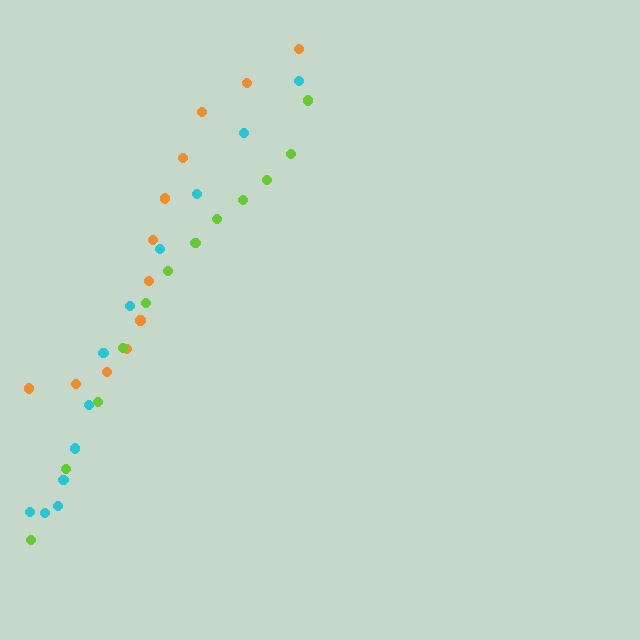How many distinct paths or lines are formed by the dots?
There are 3 distinct paths.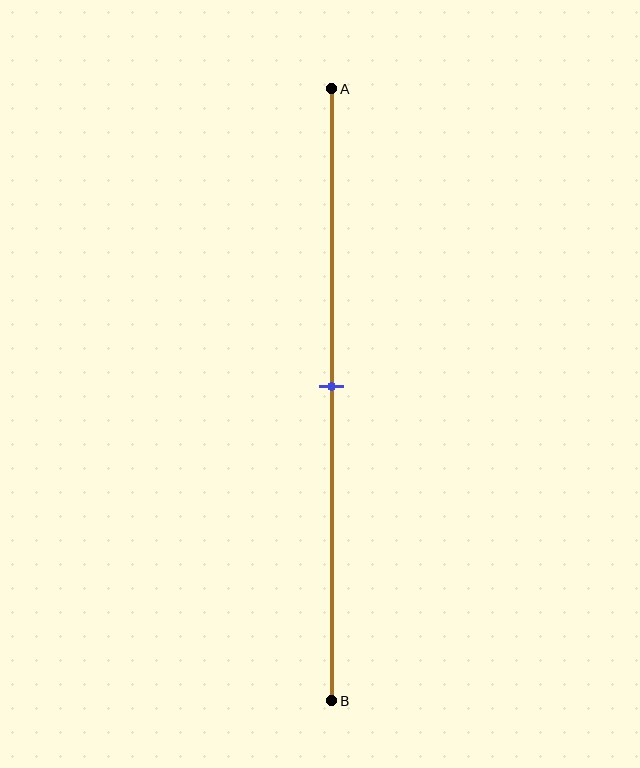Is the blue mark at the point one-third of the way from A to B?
No, the mark is at about 50% from A, not at the 33% one-third point.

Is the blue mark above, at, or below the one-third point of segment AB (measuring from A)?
The blue mark is below the one-third point of segment AB.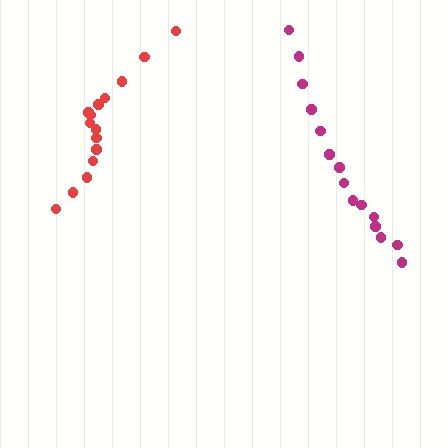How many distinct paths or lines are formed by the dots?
There are 2 distinct paths.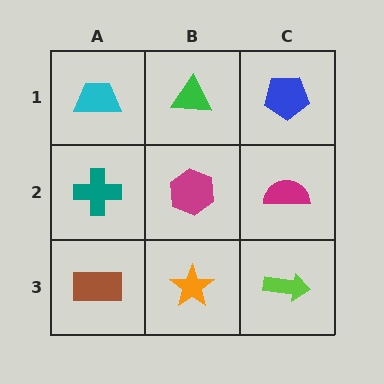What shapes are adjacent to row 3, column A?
A teal cross (row 2, column A), an orange star (row 3, column B).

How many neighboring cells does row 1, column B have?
3.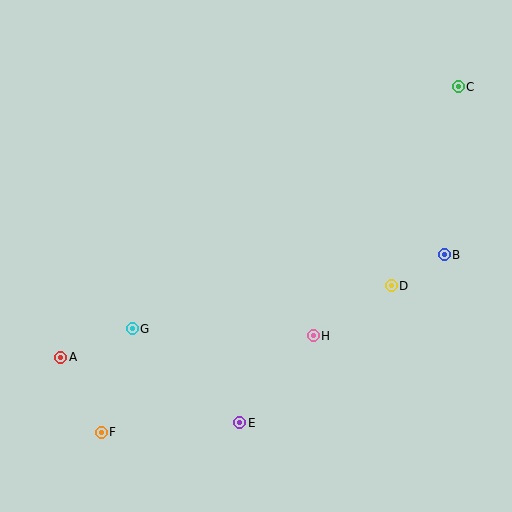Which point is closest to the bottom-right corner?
Point D is closest to the bottom-right corner.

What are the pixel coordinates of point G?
Point G is at (132, 329).